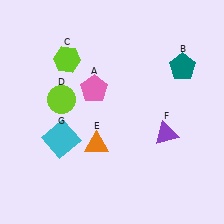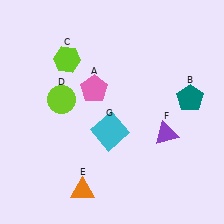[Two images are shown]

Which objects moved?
The objects that moved are: the teal pentagon (B), the orange triangle (E), the cyan square (G).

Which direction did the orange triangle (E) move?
The orange triangle (E) moved down.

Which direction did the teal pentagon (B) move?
The teal pentagon (B) moved down.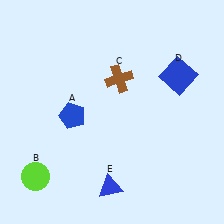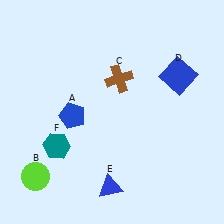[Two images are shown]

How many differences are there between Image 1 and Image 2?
There is 1 difference between the two images.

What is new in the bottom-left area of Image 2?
A teal hexagon (F) was added in the bottom-left area of Image 2.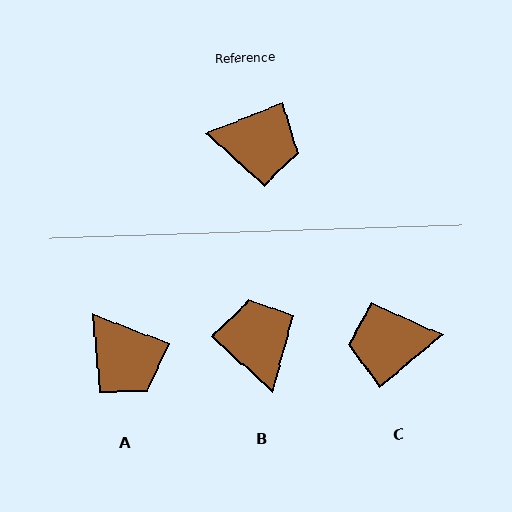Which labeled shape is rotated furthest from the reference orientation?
C, about 162 degrees away.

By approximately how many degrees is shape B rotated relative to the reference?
Approximately 117 degrees counter-clockwise.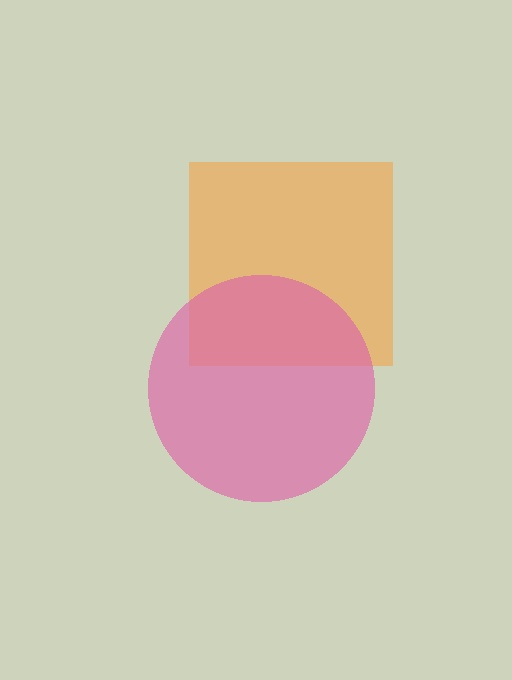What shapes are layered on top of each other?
The layered shapes are: an orange square, a pink circle.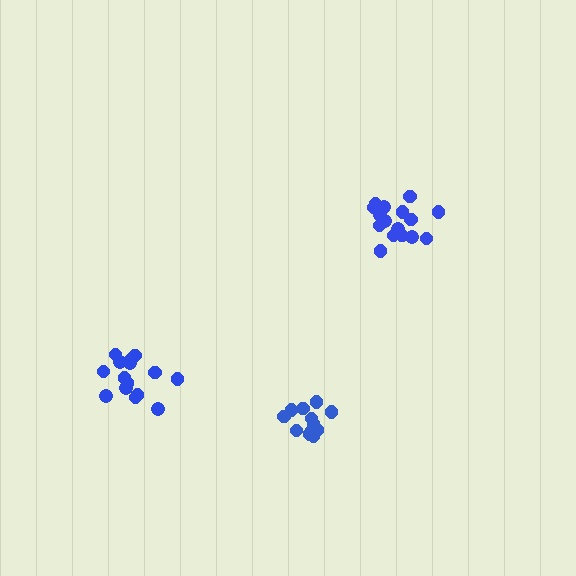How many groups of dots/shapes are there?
There are 3 groups.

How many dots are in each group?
Group 1: 15 dots, Group 2: 13 dots, Group 3: 16 dots (44 total).